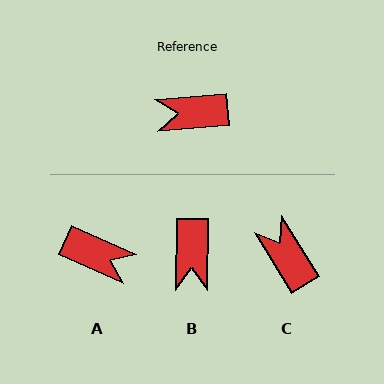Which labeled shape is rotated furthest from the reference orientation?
A, about 150 degrees away.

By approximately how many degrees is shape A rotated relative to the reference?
Approximately 150 degrees counter-clockwise.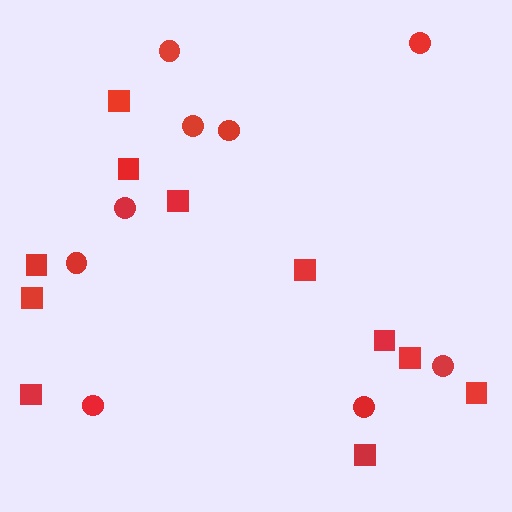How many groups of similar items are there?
There are 2 groups: one group of squares (11) and one group of circles (9).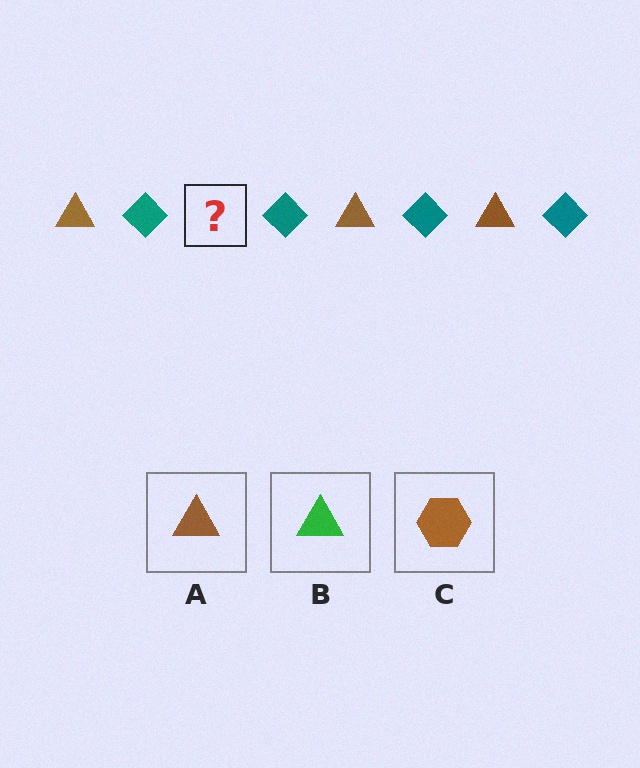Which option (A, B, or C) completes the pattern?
A.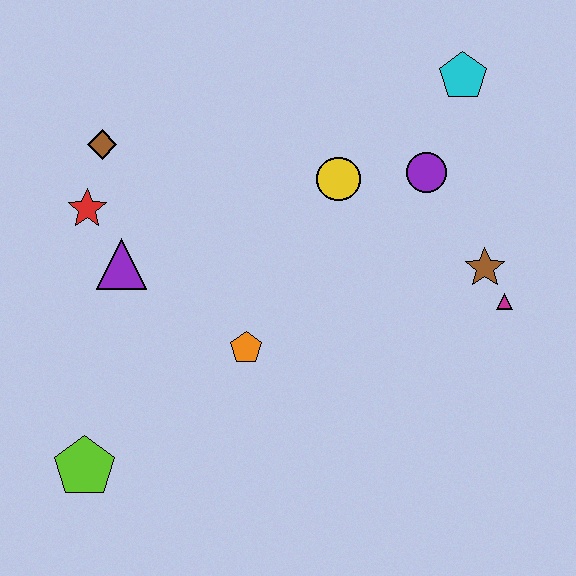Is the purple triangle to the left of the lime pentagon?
No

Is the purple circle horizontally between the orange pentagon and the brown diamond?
No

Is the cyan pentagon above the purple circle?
Yes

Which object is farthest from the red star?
The magenta triangle is farthest from the red star.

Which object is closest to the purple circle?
The yellow circle is closest to the purple circle.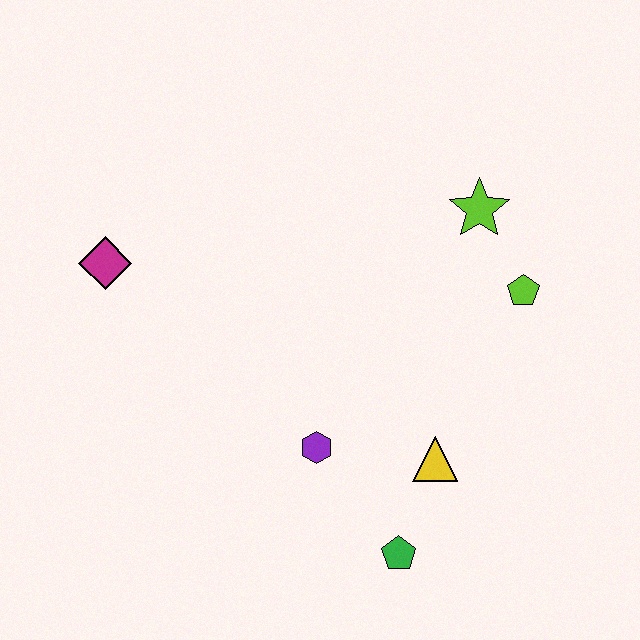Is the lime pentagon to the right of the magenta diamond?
Yes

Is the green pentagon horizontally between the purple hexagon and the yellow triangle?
Yes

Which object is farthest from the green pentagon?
The magenta diamond is farthest from the green pentagon.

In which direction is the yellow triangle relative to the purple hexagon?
The yellow triangle is to the right of the purple hexagon.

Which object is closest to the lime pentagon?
The lime star is closest to the lime pentagon.